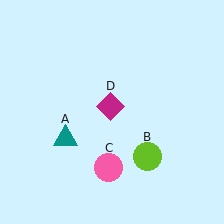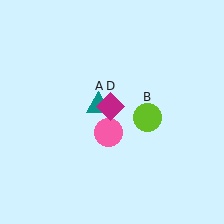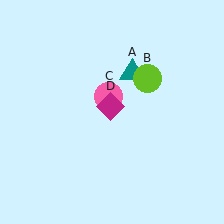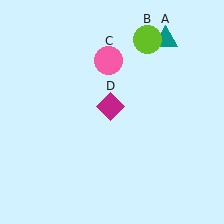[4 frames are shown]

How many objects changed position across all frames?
3 objects changed position: teal triangle (object A), lime circle (object B), pink circle (object C).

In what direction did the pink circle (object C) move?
The pink circle (object C) moved up.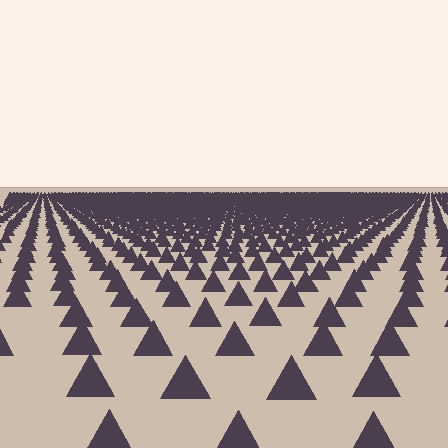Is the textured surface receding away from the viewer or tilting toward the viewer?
The surface is receding away from the viewer. Texture elements get smaller and denser toward the top.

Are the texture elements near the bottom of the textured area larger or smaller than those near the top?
Larger. Near the bottom, elements are closer to the viewer and appear at a bigger on-screen size.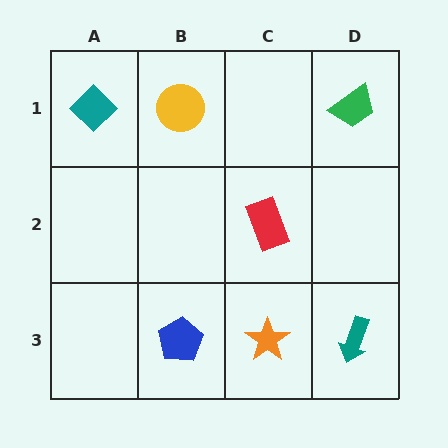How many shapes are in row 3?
3 shapes.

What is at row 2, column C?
A red rectangle.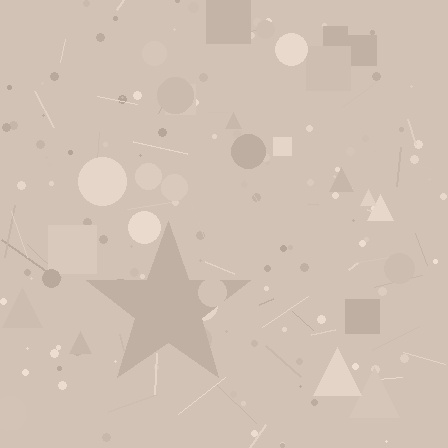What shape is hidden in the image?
A star is hidden in the image.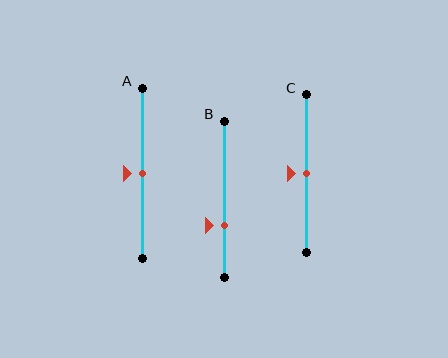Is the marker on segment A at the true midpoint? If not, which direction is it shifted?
Yes, the marker on segment A is at the true midpoint.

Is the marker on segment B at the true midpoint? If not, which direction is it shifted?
No, the marker on segment B is shifted downward by about 17% of the segment length.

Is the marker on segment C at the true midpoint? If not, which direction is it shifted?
Yes, the marker on segment C is at the true midpoint.